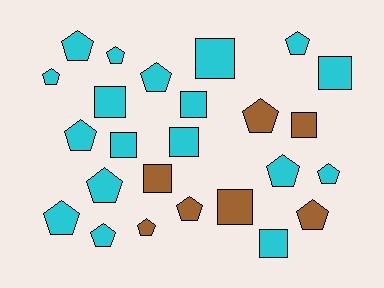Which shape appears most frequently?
Pentagon, with 15 objects.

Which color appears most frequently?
Cyan, with 18 objects.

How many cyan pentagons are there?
There are 11 cyan pentagons.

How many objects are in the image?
There are 25 objects.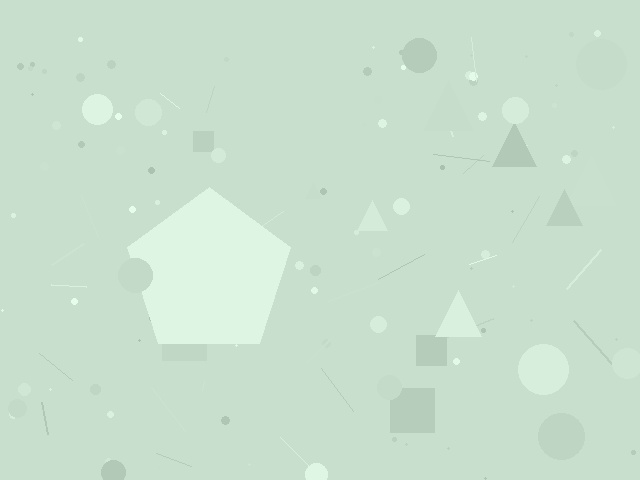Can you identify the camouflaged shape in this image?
The camouflaged shape is a pentagon.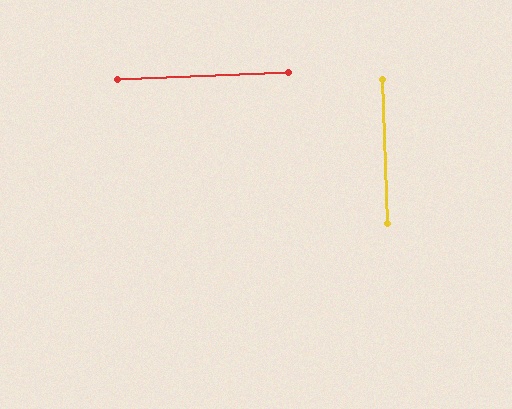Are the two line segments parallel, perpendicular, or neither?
Perpendicular — they meet at approximately 90°.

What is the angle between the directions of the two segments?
Approximately 90 degrees.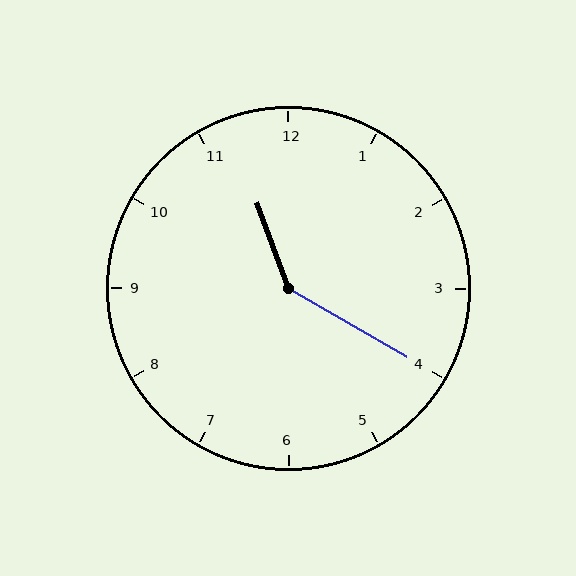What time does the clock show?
11:20.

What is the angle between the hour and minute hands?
Approximately 140 degrees.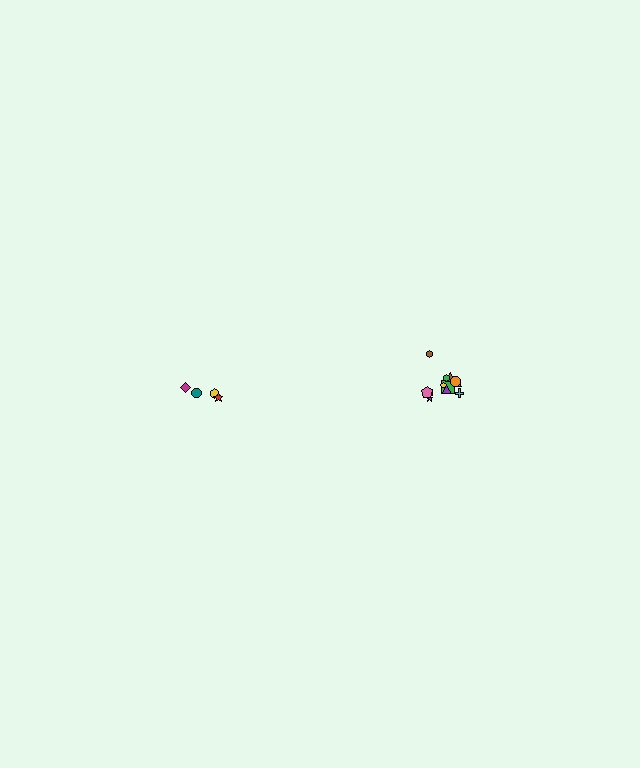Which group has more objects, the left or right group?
The right group.